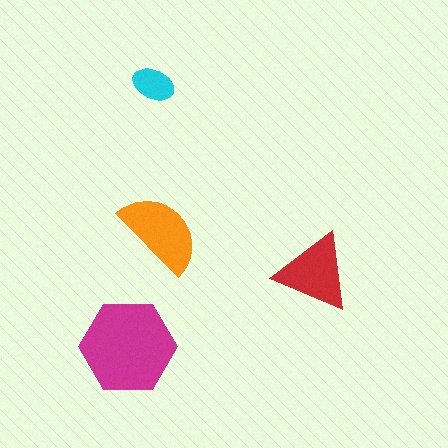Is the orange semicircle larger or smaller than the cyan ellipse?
Larger.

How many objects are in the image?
There are 4 objects in the image.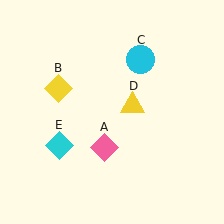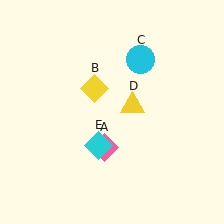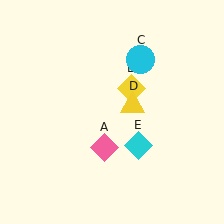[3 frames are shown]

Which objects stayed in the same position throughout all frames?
Pink diamond (object A) and cyan circle (object C) and yellow triangle (object D) remained stationary.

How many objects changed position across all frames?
2 objects changed position: yellow diamond (object B), cyan diamond (object E).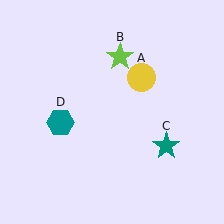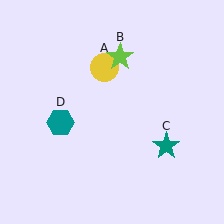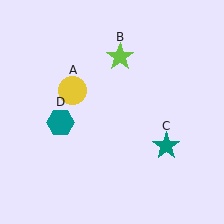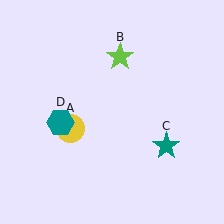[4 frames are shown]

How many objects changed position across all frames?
1 object changed position: yellow circle (object A).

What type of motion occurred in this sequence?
The yellow circle (object A) rotated counterclockwise around the center of the scene.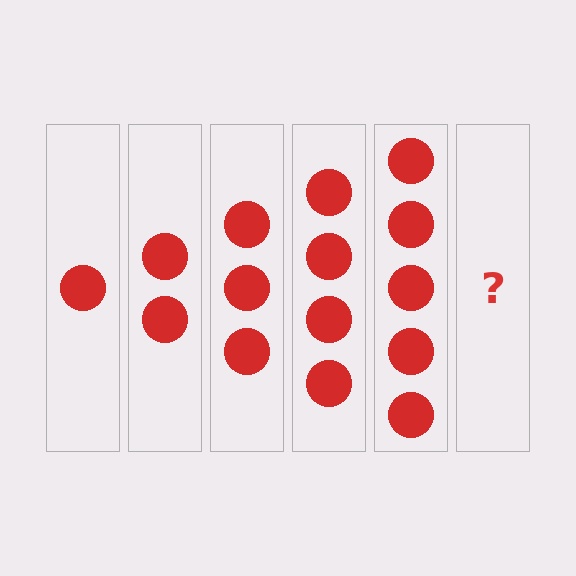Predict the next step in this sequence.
The next step is 6 circles.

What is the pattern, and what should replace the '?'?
The pattern is that each step adds one more circle. The '?' should be 6 circles.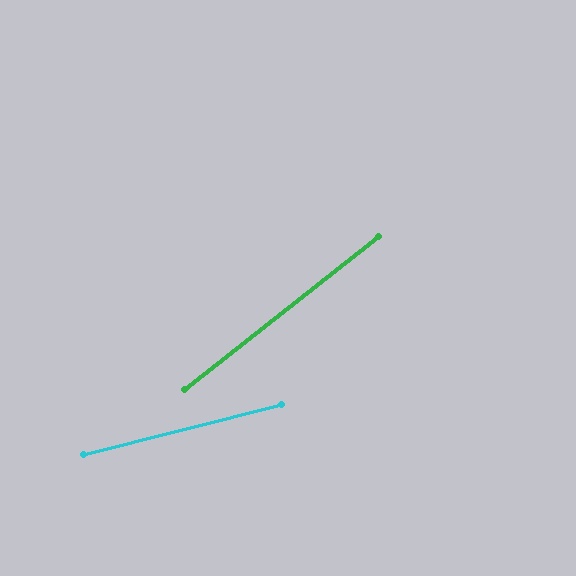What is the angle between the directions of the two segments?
Approximately 24 degrees.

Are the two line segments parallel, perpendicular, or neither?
Neither parallel nor perpendicular — they differ by about 24°.